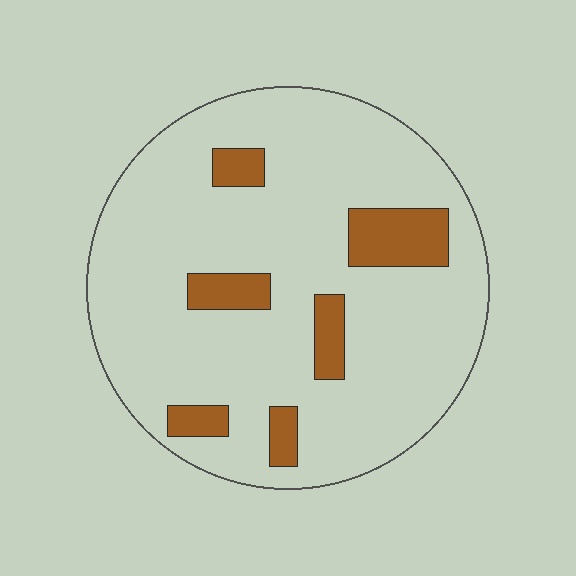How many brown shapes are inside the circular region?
6.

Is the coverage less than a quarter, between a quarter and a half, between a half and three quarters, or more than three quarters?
Less than a quarter.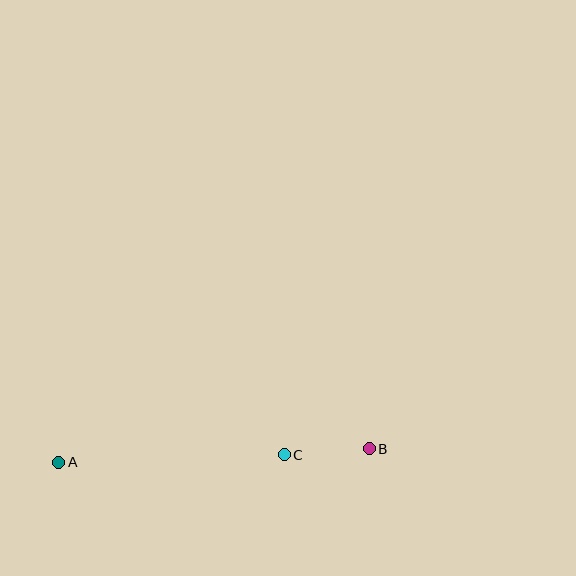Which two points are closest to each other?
Points B and C are closest to each other.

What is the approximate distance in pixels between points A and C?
The distance between A and C is approximately 226 pixels.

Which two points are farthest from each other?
Points A and B are farthest from each other.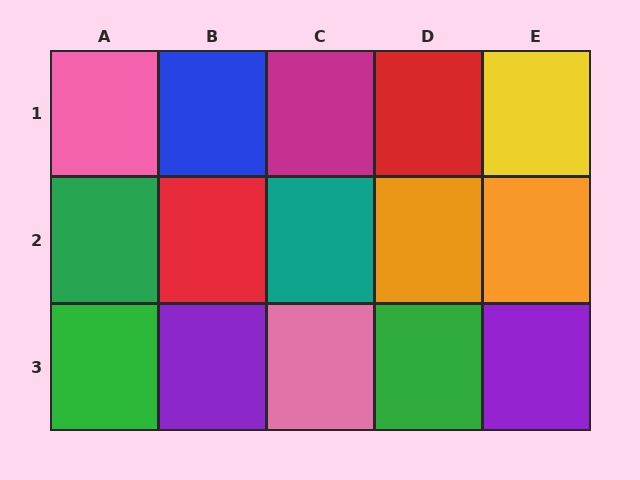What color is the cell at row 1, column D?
Red.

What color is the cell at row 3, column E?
Purple.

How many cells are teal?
1 cell is teal.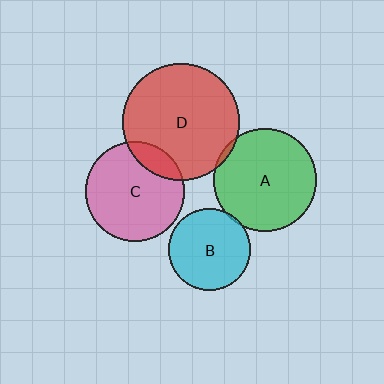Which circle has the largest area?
Circle D (red).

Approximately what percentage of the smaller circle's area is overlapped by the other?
Approximately 5%.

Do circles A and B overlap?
Yes.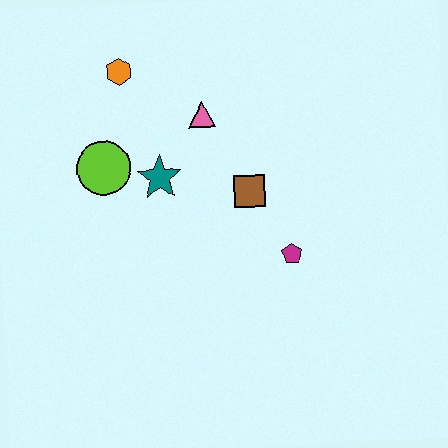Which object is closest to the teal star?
The lime circle is closest to the teal star.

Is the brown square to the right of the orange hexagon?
Yes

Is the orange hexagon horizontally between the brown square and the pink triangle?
No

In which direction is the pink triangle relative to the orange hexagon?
The pink triangle is to the right of the orange hexagon.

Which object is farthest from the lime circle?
The magenta pentagon is farthest from the lime circle.